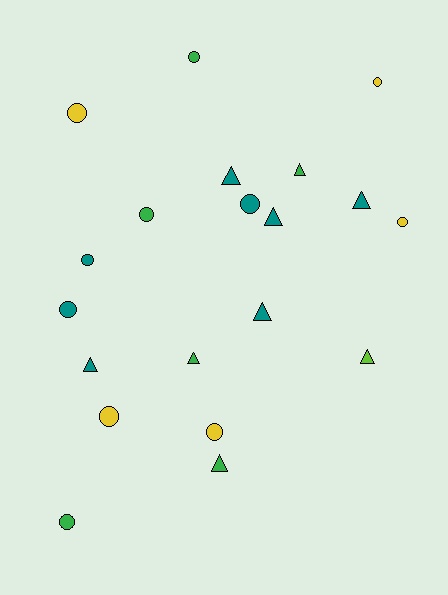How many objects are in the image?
There are 20 objects.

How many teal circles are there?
There are 3 teal circles.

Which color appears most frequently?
Teal, with 8 objects.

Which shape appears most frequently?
Circle, with 11 objects.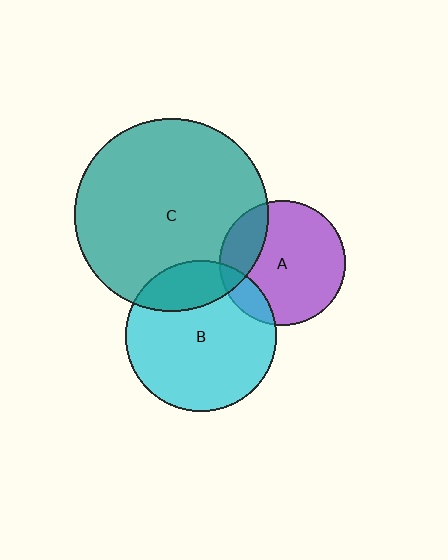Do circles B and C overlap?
Yes.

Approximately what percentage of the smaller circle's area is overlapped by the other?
Approximately 20%.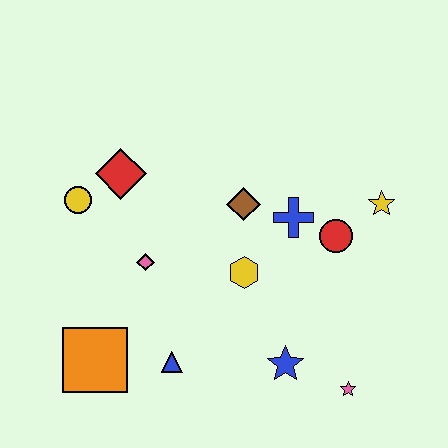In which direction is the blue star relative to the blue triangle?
The blue star is to the right of the blue triangle.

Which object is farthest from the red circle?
The orange square is farthest from the red circle.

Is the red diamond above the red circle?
Yes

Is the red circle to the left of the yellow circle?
No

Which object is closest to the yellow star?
The red circle is closest to the yellow star.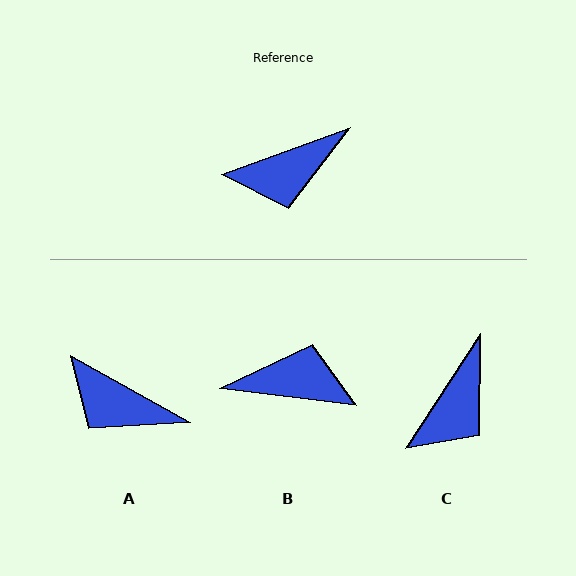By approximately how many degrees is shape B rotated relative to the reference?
Approximately 153 degrees counter-clockwise.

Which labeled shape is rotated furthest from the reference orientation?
B, about 153 degrees away.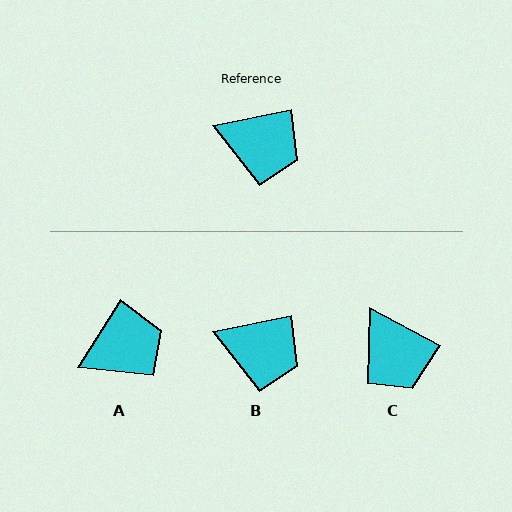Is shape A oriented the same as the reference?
No, it is off by about 46 degrees.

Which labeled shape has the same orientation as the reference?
B.